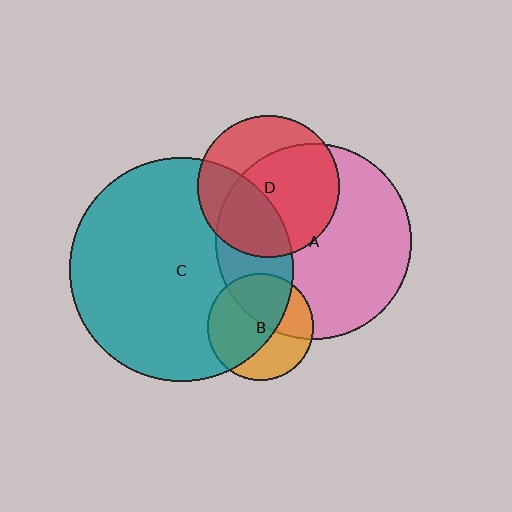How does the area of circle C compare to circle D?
Approximately 2.5 times.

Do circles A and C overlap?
Yes.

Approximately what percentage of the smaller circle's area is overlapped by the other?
Approximately 25%.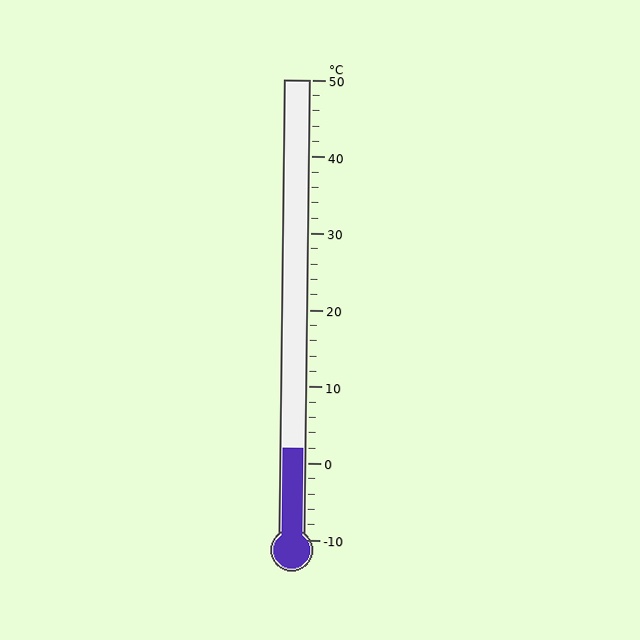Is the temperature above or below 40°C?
The temperature is below 40°C.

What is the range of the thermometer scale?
The thermometer scale ranges from -10°C to 50°C.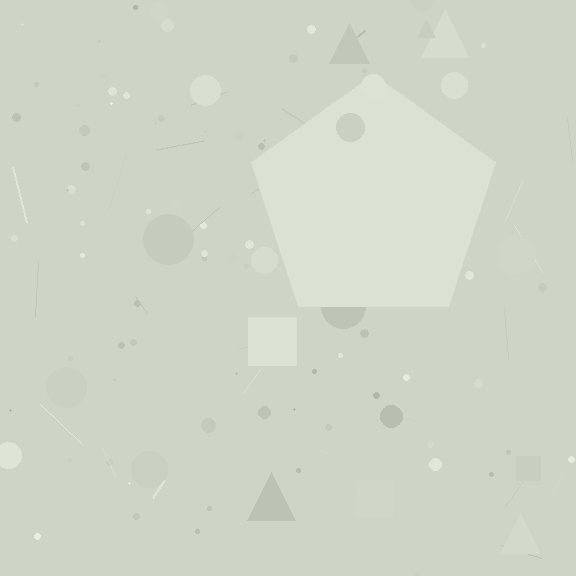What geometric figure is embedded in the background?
A pentagon is embedded in the background.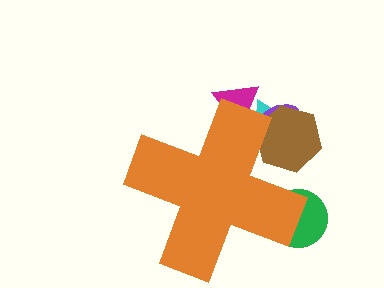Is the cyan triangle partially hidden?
Yes, the cyan triangle is partially hidden behind the orange cross.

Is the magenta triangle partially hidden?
Yes, the magenta triangle is partially hidden behind the orange cross.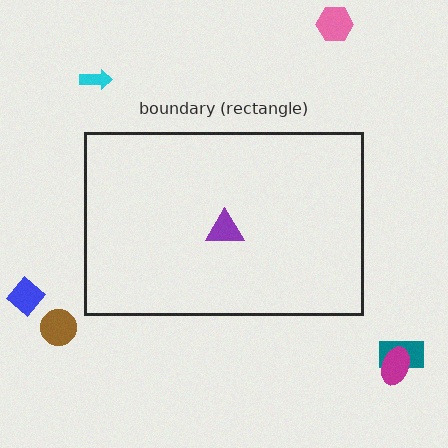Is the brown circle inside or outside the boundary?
Outside.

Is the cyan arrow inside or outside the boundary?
Outside.